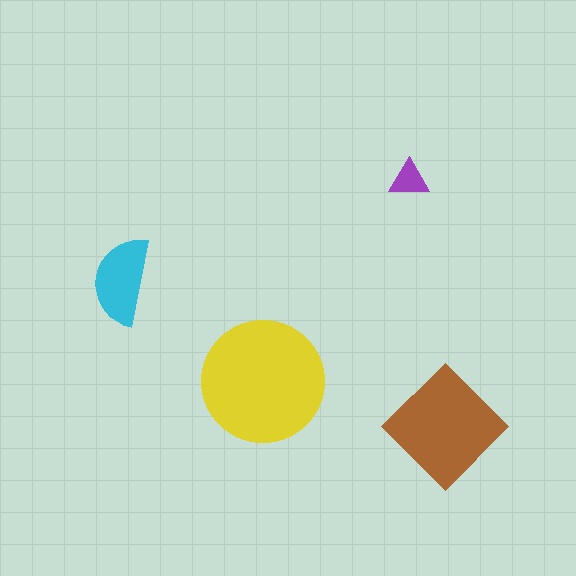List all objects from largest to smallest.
The yellow circle, the brown diamond, the cyan semicircle, the purple triangle.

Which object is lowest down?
The brown diamond is bottommost.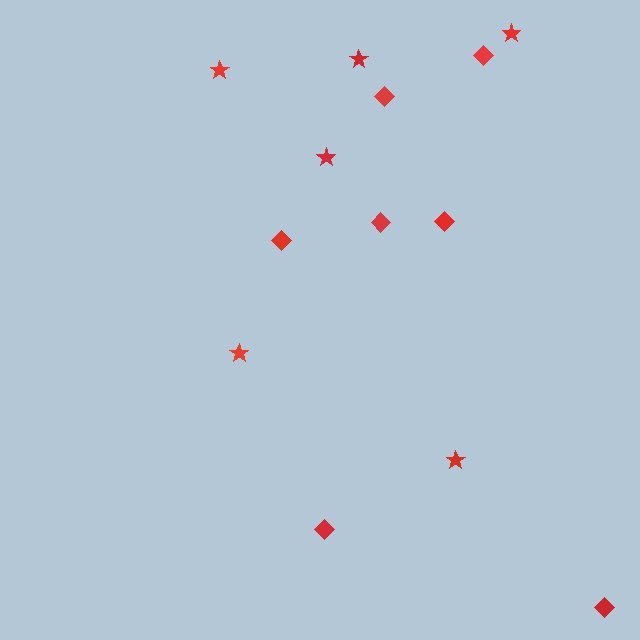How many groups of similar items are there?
There are 2 groups: one group of stars (6) and one group of diamonds (7).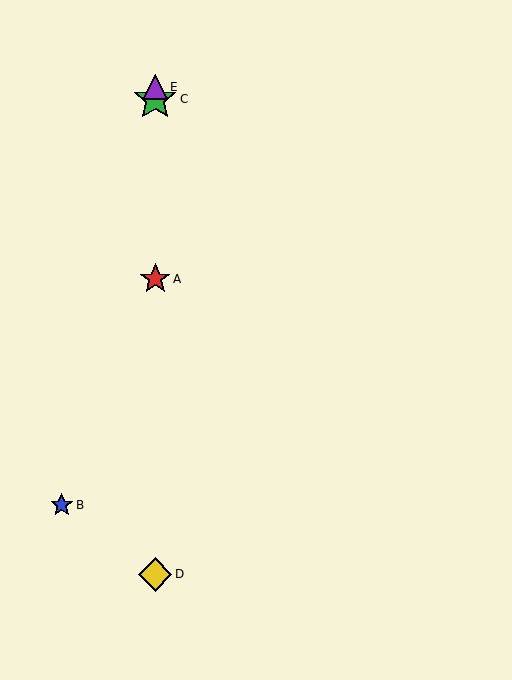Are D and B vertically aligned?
No, D is at x≈155 and B is at x≈62.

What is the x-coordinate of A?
Object A is at x≈155.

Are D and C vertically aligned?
Yes, both are at x≈155.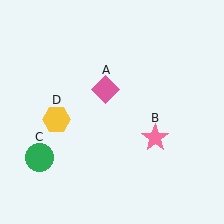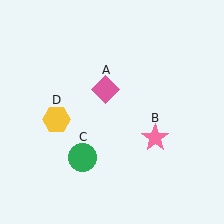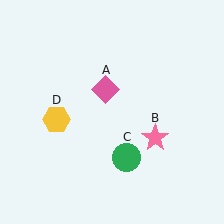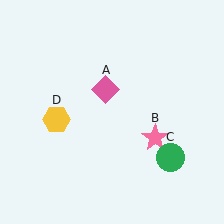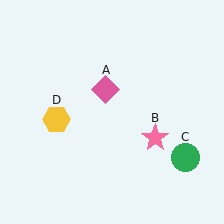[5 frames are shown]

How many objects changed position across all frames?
1 object changed position: green circle (object C).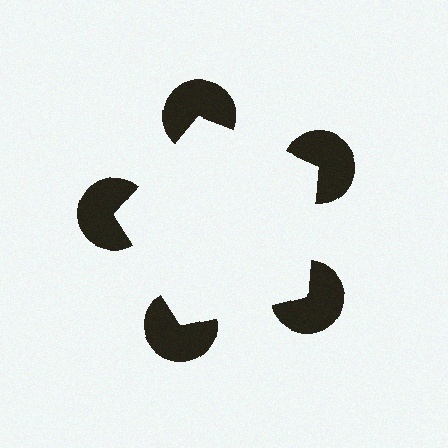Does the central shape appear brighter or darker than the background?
It typically appears slightly brighter than the background, even though no actual brightness change is drawn.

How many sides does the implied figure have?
5 sides.